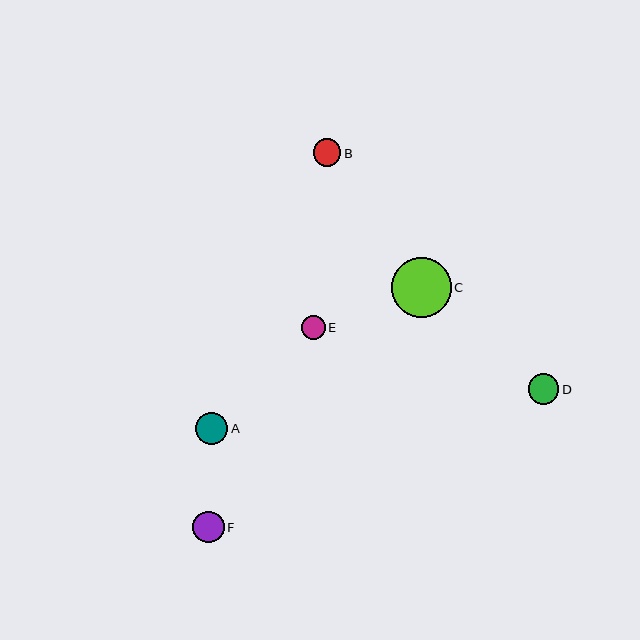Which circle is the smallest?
Circle E is the smallest with a size of approximately 24 pixels.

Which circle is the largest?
Circle C is the largest with a size of approximately 60 pixels.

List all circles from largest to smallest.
From largest to smallest: C, A, F, D, B, E.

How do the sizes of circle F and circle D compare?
Circle F and circle D are approximately the same size.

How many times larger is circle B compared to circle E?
Circle B is approximately 1.2 times the size of circle E.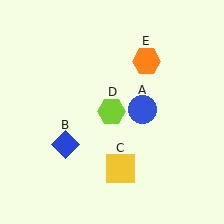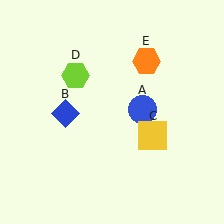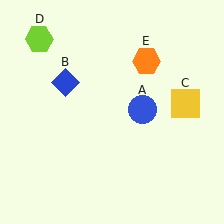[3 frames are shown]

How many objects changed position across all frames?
3 objects changed position: blue diamond (object B), yellow square (object C), lime hexagon (object D).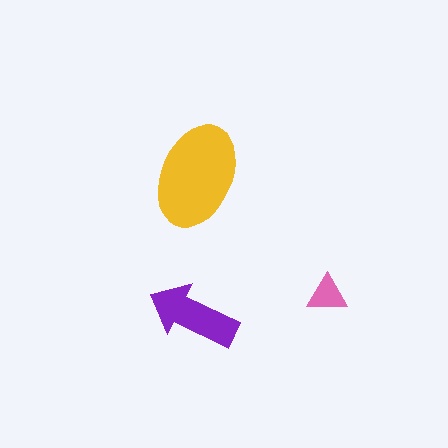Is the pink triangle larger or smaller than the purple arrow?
Smaller.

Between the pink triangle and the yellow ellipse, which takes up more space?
The yellow ellipse.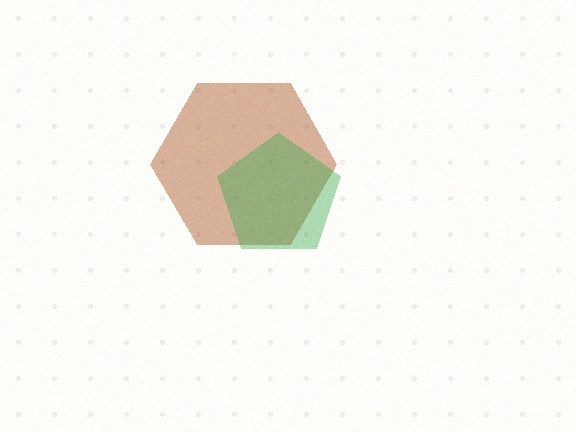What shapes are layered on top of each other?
The layered shapes are: a brown hexagon, a green pentagon.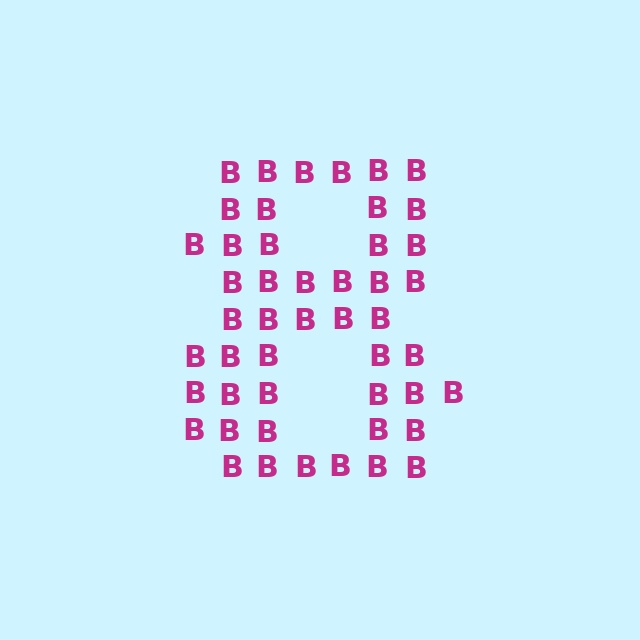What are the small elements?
The small elements are letter B's.